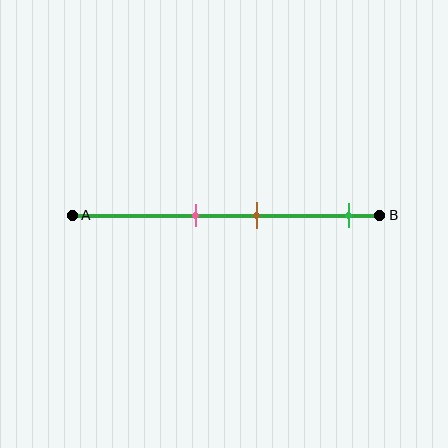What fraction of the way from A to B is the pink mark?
The pink mark is approximately 40% (0.4) of the way from A to B.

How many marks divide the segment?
There are 3 marks dividing the segment.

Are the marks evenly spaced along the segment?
No, the marks are not evenly spaced.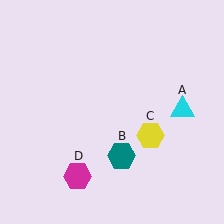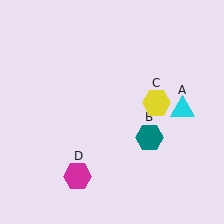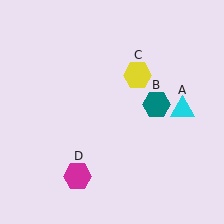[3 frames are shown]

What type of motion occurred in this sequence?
The teal hexagon (object B), yellow hexagon (object C) rotated counterclockwise around the center of the scene.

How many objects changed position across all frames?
2 objects changed position: teal hexagon (object B), yellow hexagon (object C).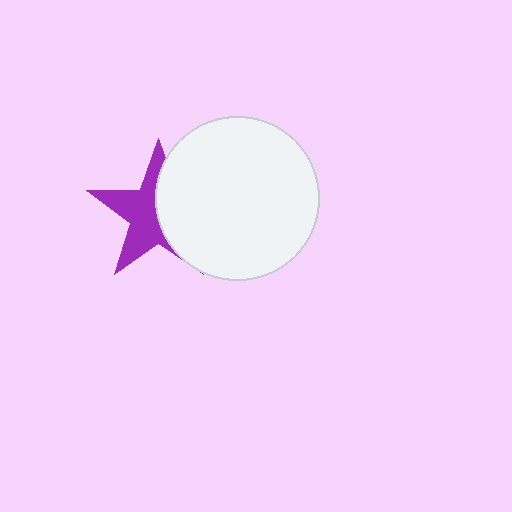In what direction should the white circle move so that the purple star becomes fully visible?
The white circle should move right. That is the shortest direction to clear the overlap and leave the purple star fully visible.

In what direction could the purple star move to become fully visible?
The purple star could move left. That would shift it out from behind the white circle entirely.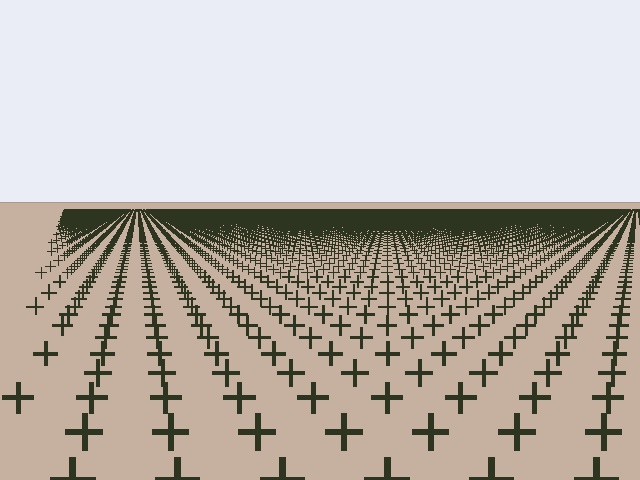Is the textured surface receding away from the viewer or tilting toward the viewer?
The surface is receding away from the viewer. Texture elements get smaller and denser toward the top.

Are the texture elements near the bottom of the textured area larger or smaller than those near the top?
Larger. Near the bottom, elements are closer to the viewer and appear at a bigger on-screen size.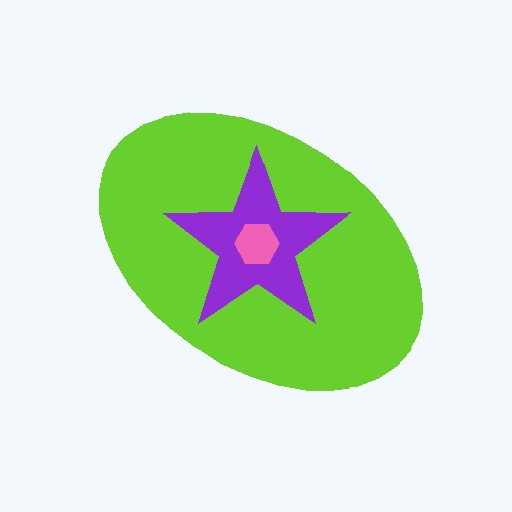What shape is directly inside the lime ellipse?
The purple star.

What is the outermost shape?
The lime ellipse.